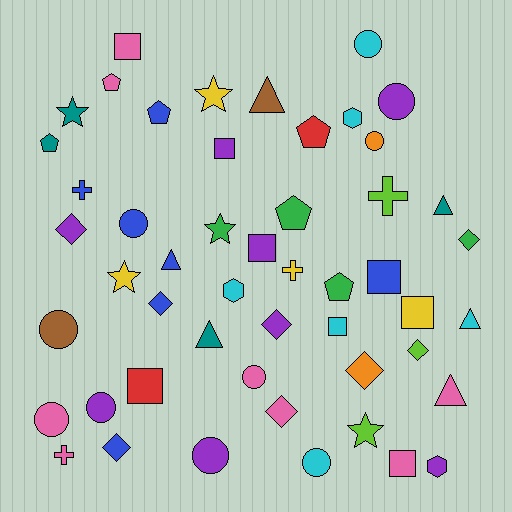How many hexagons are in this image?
There are 3 hexagons.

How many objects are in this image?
There are 50 objects.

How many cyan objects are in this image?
There are 6 cyan objects.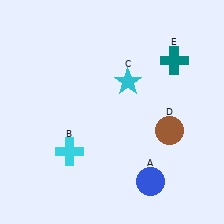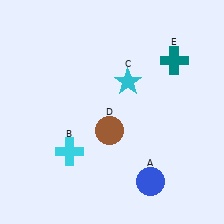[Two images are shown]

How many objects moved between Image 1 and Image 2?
1 object moved between the two images.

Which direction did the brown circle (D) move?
The brown circle (D) moved left.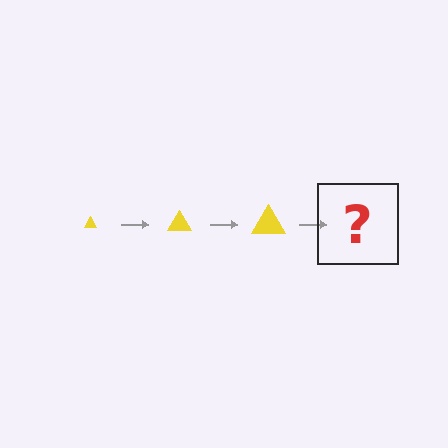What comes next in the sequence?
The next element should be a yellow triangle, larger than the previous one.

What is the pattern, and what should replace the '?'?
The pattern is that the triangle gets progressively larger each step. The '?' should be a yellow triangle, larger than the previous one.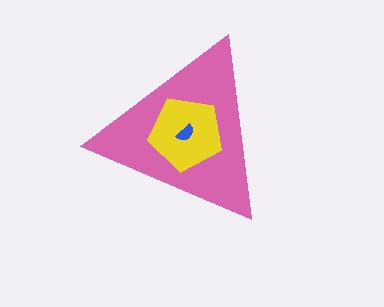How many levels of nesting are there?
3.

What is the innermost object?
The blue semicircle.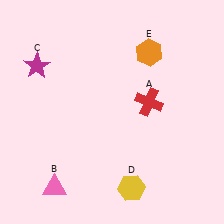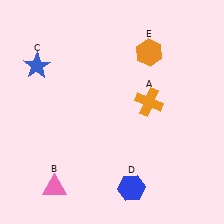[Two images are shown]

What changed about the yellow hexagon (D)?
In Image 1, D is yellow. In Image 2, it changed to blue.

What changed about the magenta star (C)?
In Image 1, C is magenta. In Image 2, it changed to blue.